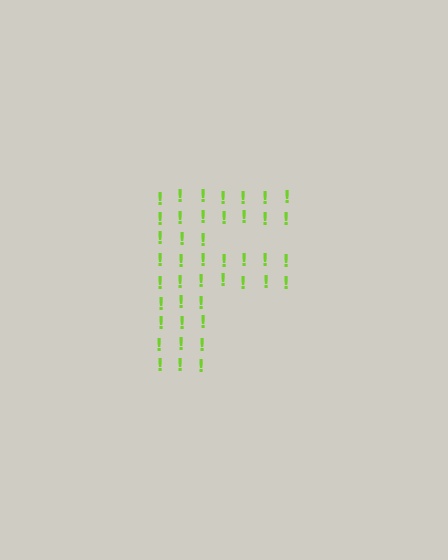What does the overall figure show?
The overall figure shows the letter F.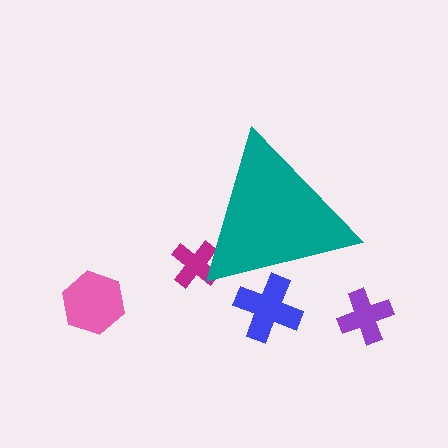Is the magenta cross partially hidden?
Yes, the magenta cross is partially hidden behind the teal triangle.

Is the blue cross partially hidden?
Yes, the blue cross is partially hidden behind the teal triangle.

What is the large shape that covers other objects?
A teal triangle.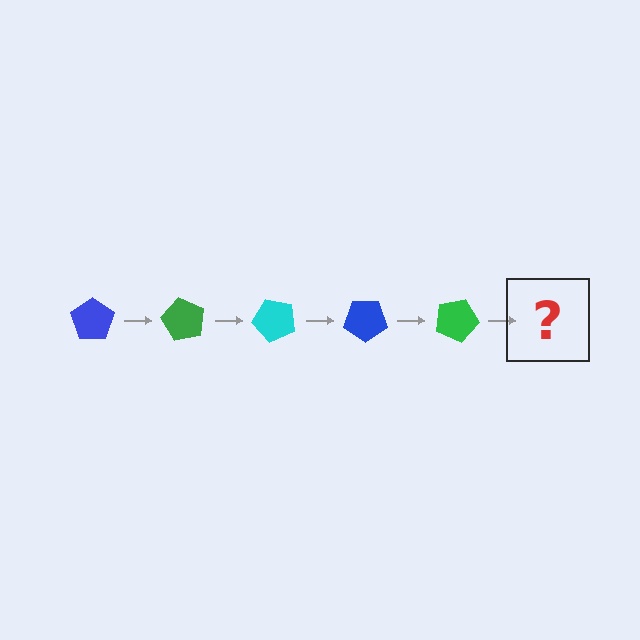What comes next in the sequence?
The next element should be a cyan pentagon, rotated 300 degrees from the start.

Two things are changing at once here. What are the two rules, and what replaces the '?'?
The two rules are that it rotates 60 degrees each step and the color cycles through blue, green, and cyan. The '?' should be a cyan pentagon, rotated 300 degrees from the start.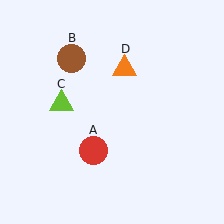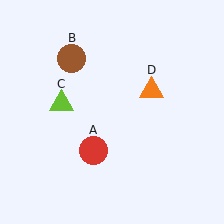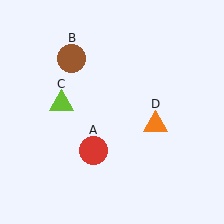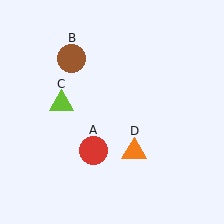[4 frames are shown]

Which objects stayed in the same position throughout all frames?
Red circle (object A) and brown circle (object B) and lime triangle (object C) remained stationary.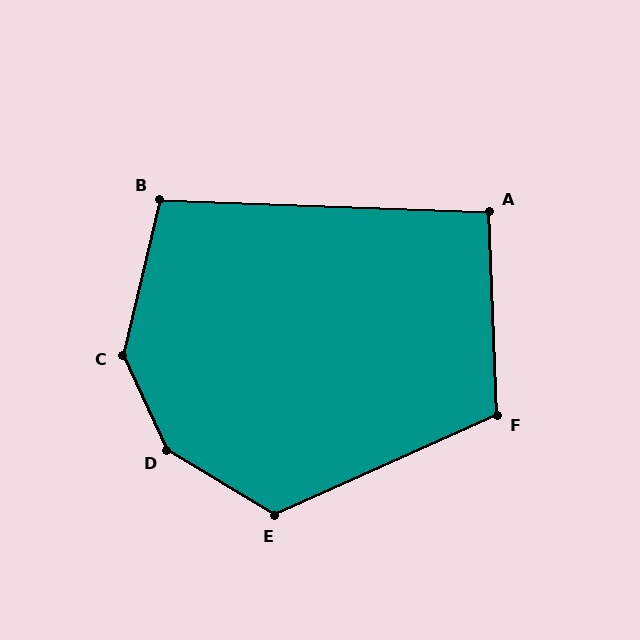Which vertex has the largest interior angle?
D, at approximately 147 degrees.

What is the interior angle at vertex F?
Approximately 112 degrees (obtuse).